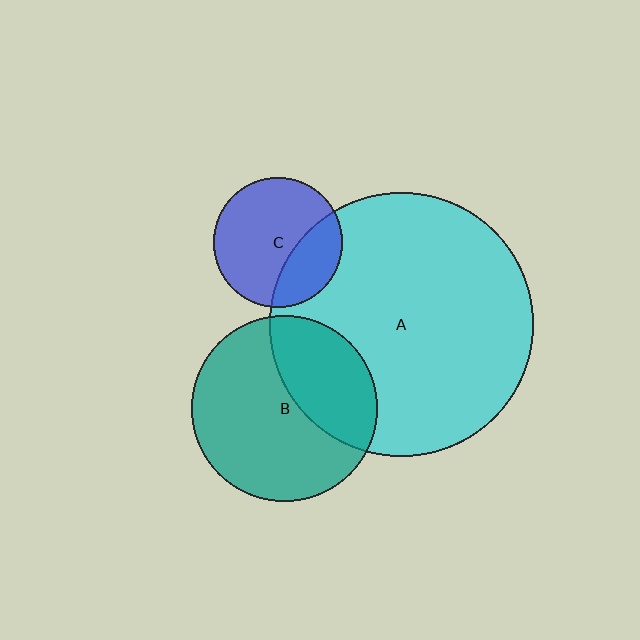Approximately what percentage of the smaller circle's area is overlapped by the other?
Approximately 30%.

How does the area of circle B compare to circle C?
Approximately 2.1 times.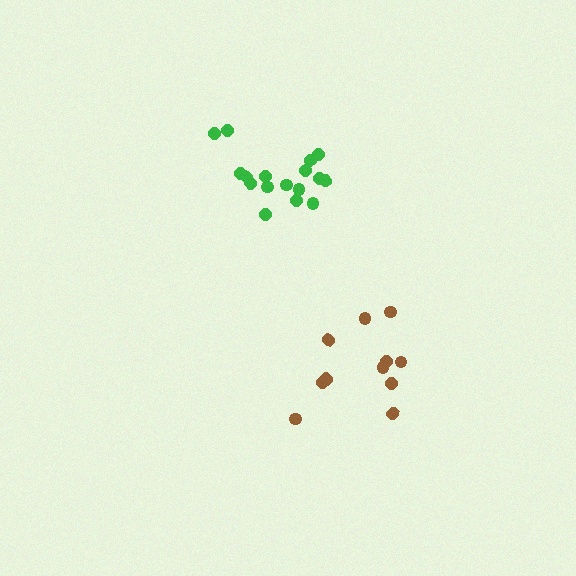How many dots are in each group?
Group 1: 17 dots, Group 2: 11 dots (28 total).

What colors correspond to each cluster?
The clusters are colored: green, brown.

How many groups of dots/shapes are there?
There are 2 groups.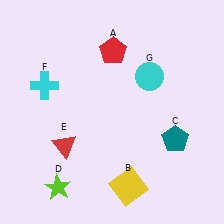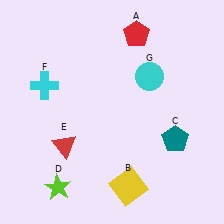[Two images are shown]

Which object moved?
The red pentagon (A) moved right.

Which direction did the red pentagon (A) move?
The red pentagon (A) moved right.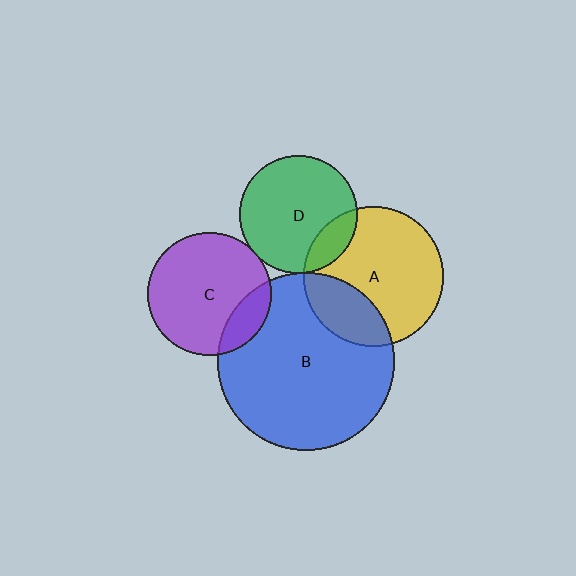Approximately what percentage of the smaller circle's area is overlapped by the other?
Approximately 5%.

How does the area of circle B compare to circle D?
Approximately 2.3 times.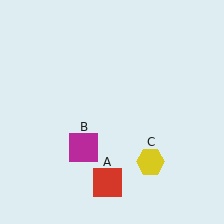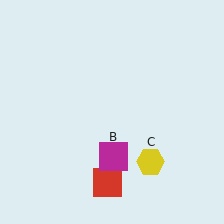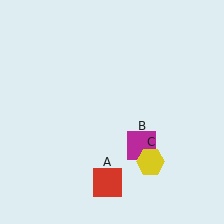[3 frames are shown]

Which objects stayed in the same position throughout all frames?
Red square (object A) and yellow hexagon (object C) remained stationary.